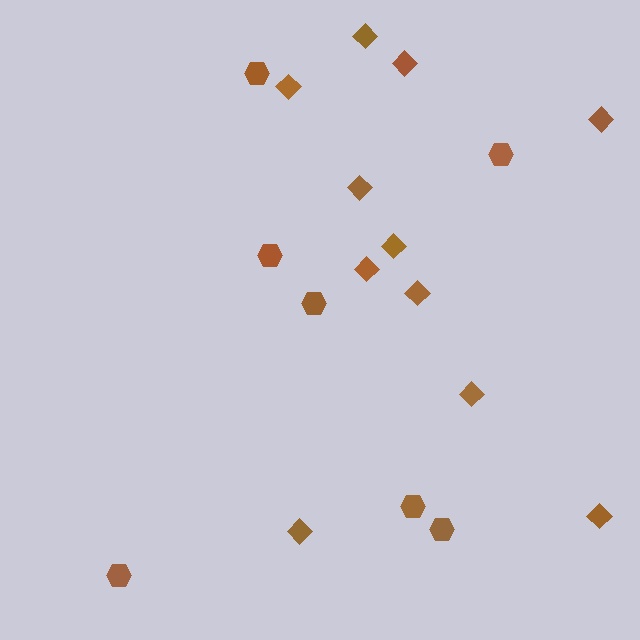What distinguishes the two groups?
There are 2 groups: one group of hexagons (7) and one group of diamonds (11).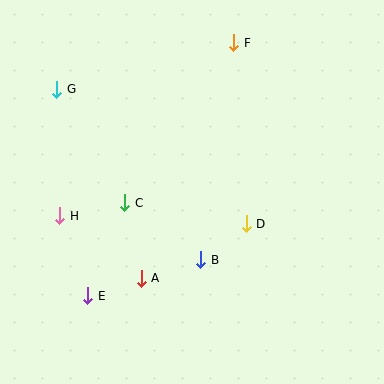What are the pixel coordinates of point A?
Point A is at (141, 278).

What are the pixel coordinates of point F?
Point F is at (234, 43).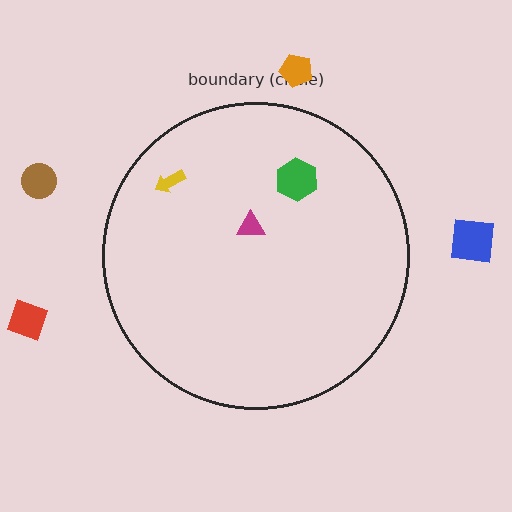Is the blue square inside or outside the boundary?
Outside.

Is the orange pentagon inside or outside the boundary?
Outside.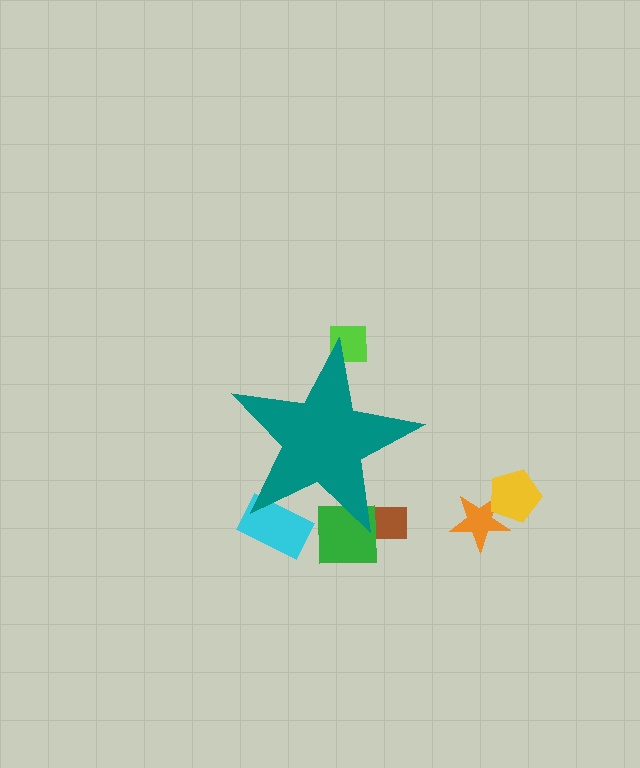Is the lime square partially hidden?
Yes, the lime square is partially hidden behind the teal star.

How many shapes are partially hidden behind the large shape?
4 shapes are partially hidden.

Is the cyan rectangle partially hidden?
Yes, the cyan rectangle is partially hidden behind the teal star.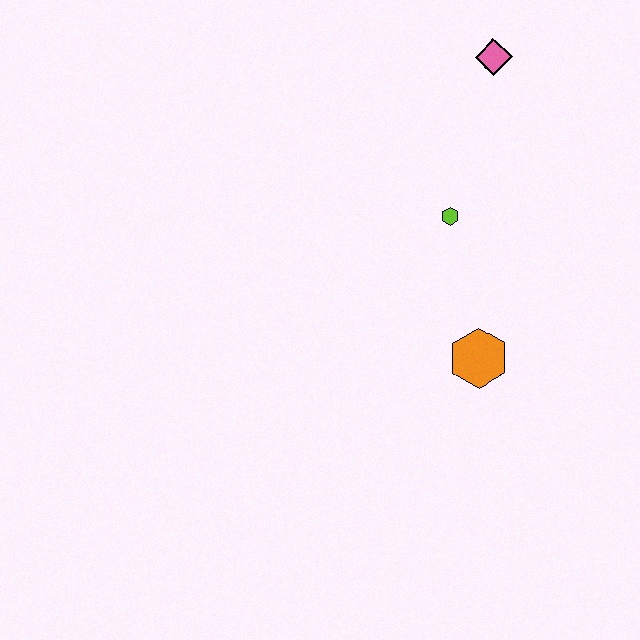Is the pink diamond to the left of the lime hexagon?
No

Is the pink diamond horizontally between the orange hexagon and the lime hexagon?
No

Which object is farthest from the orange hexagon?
The pink diamond is farthest from the orange hexagon.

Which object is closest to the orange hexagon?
The lime hexagon is closest to the orange hexagon.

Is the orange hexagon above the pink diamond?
No